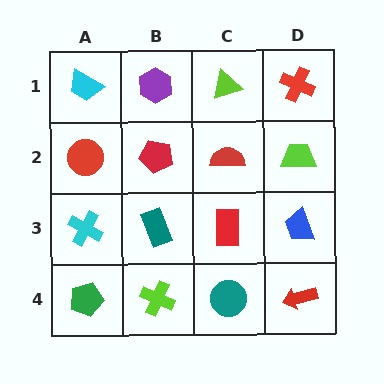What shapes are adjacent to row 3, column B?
A red pentagon (row 2, column B), a lime cross (row 4, column B), a cyan cross (row 3, column A), a red rectangle (row 3, column C).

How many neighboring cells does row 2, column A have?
3.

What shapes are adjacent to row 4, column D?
A blue trapezoid (row 3, column D), a teal circle (row 4, column C).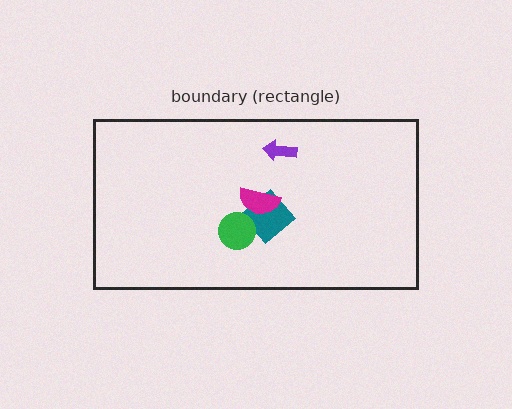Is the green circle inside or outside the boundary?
Inside.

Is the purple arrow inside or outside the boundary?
Inside.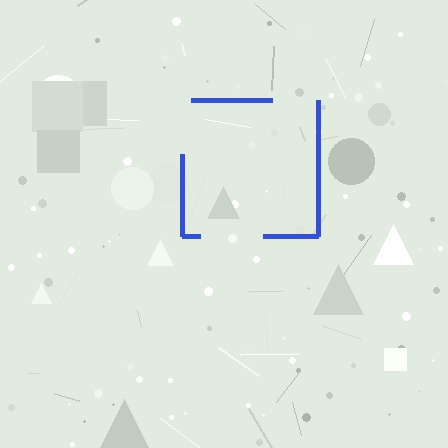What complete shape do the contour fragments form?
The contour fragments form a square.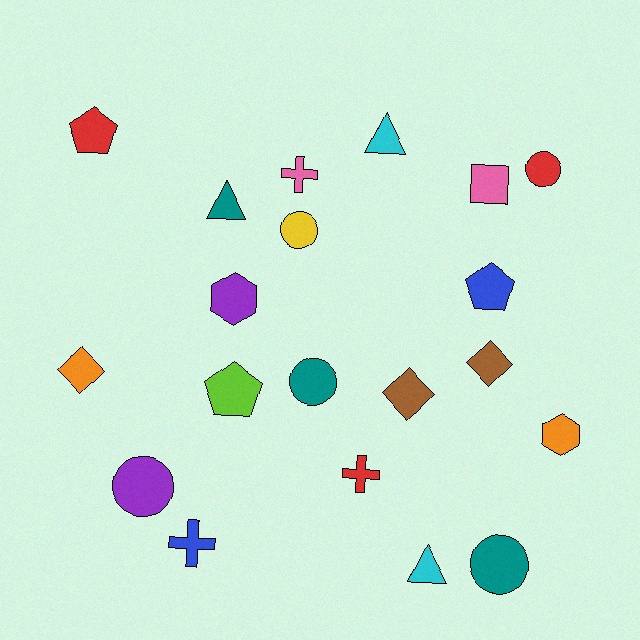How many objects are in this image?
There are 20 objects.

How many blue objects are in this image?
There are 2 blue objects.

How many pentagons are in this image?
There are 3 pentagons.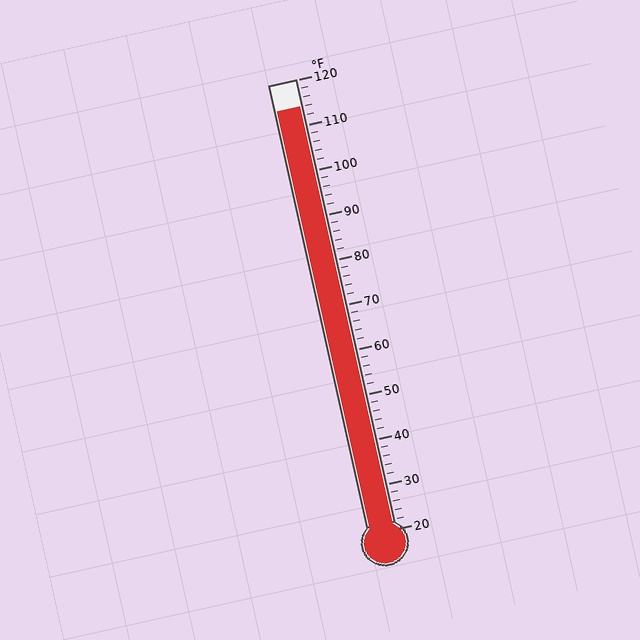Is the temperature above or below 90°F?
The temperature is above 90°F.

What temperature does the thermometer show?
The thermometer shows approximately 114°F.